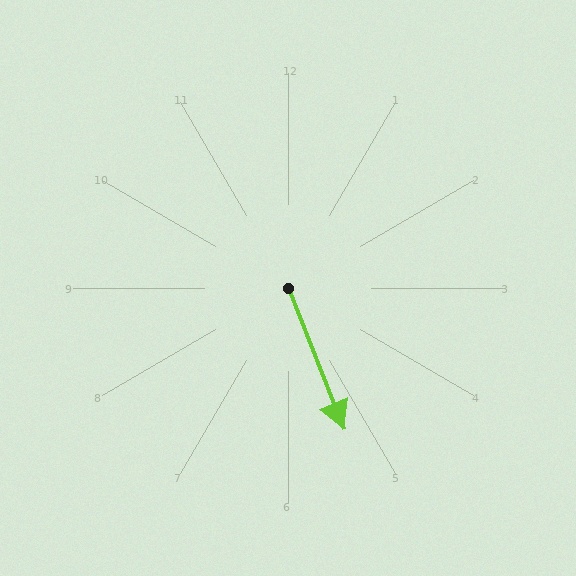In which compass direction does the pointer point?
South.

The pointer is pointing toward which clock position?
Roughly 5 o'clock.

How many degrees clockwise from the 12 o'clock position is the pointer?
Approximately 158 degrees.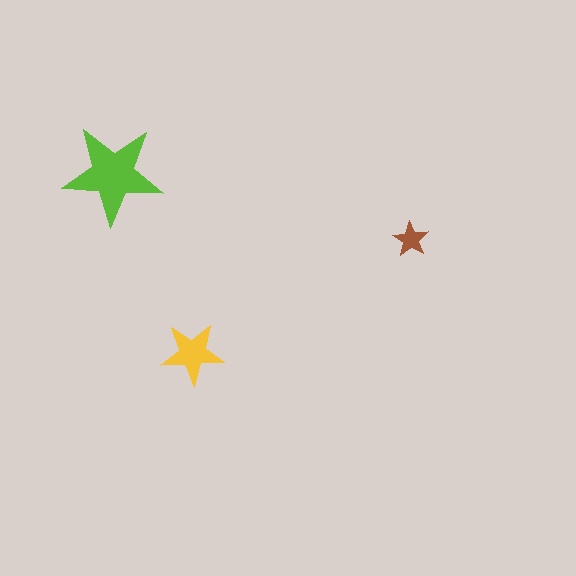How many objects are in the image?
There are 3 objects in the image.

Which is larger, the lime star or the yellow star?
The lime one.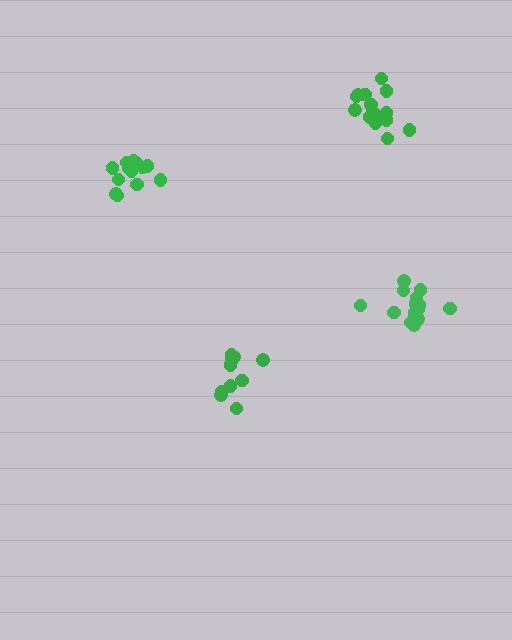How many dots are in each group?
Group 1: 11 dots, Group 2: 15 dots, Group 3: 16 dots, Group 4: 14 dots (56 total).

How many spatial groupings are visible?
There are 4 spatial groupings.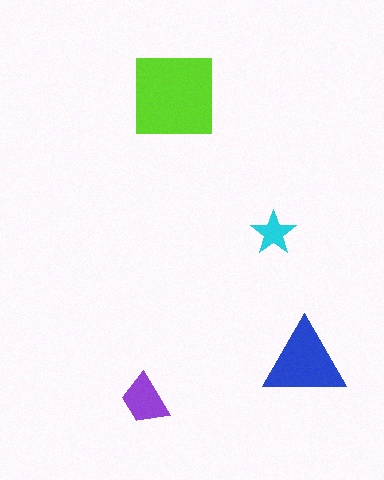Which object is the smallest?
The cyan star.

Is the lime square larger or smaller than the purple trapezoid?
Larger.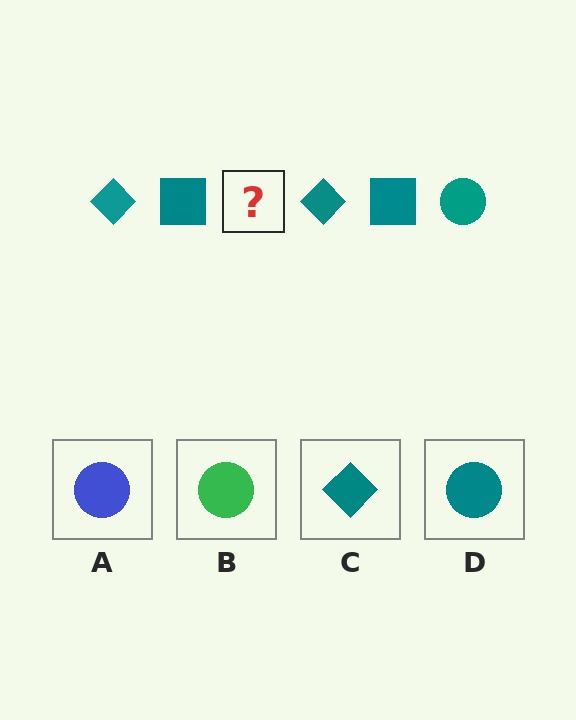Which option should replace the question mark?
Option D.